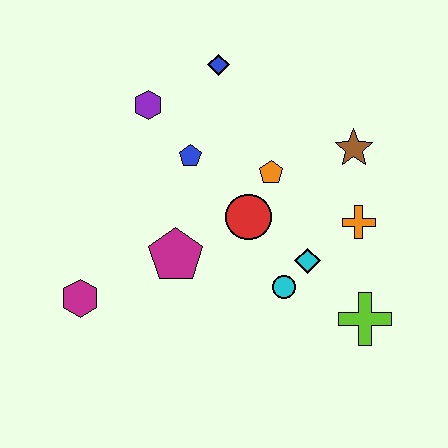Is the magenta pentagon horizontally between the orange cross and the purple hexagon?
Yes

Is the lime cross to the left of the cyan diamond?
No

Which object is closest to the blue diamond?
The purple hexagon is closest to the blue diamond.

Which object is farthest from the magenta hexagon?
The brown star is farthest from the magenta hexagon.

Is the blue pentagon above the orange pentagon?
Yes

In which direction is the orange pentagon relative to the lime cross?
The orange pentagon is above the lime cross.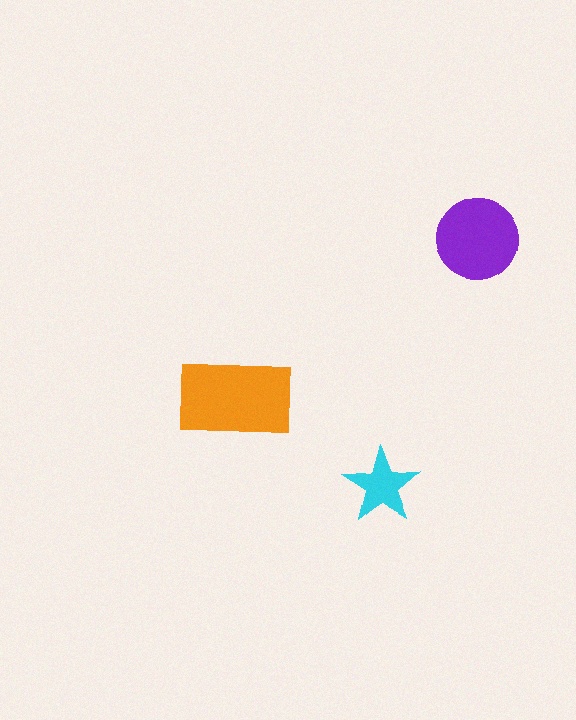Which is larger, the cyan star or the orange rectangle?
The orange rectangle.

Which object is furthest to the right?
The purple circle is rightmost.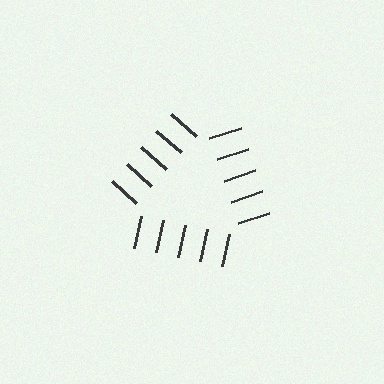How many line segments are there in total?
15 — 5 along each of the 3 edges.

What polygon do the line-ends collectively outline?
An illusory triangle — the line segments terminate on its edges but no continuous stroke is drawn.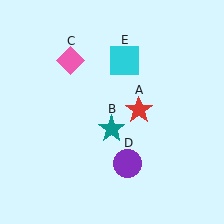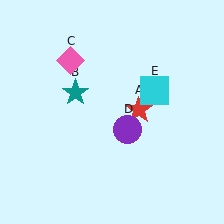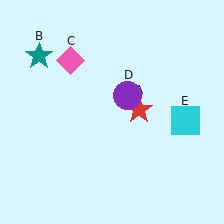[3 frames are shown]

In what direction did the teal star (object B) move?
The teal star (object B) moved up and to the left.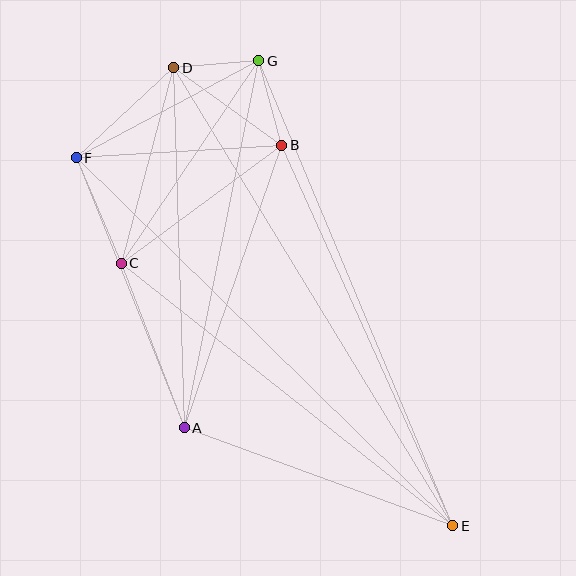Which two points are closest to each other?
Points D and G are closest to each other.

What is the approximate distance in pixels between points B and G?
The distance between B and G is approximately 87 pixels.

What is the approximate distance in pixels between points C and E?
The distance between C and E is approximately 423 pixels.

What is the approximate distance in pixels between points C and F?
The distance between C and F is approximately 115 pixels.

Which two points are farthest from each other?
Points D and E are farthest from each other.